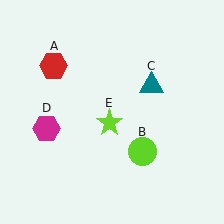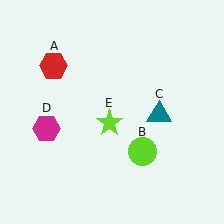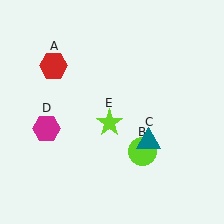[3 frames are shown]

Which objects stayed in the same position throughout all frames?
Red hexagon (object A) and lime circle (object B) and magenta hexagon (object D) and lime star (object E) remained stationary.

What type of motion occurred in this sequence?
The teal triangle (object C) rotated clockwise around the center of the scene.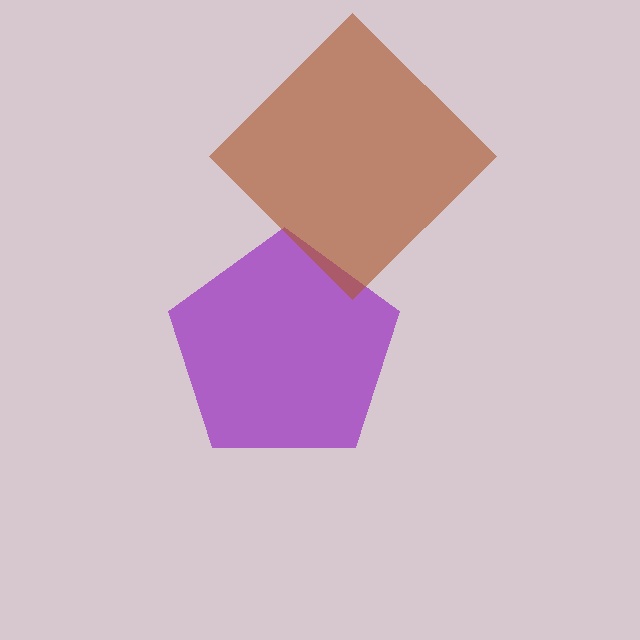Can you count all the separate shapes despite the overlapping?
Yes, there are 2 separate shapes.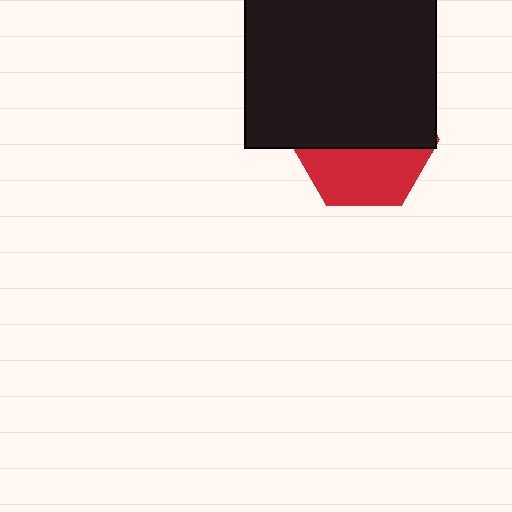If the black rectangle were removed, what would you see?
You would see the complete red hexagon.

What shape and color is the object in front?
The object in front is a black rectangle.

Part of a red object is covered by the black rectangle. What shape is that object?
It is a hexagon.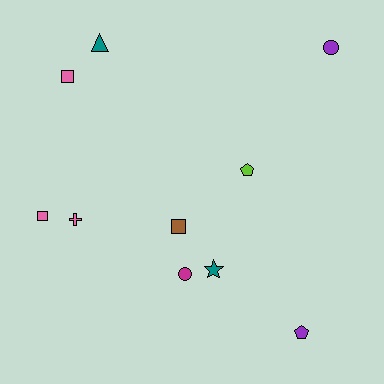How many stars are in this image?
There is 1 star.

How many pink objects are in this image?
There are 3 pink objects.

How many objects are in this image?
There are 10 objects.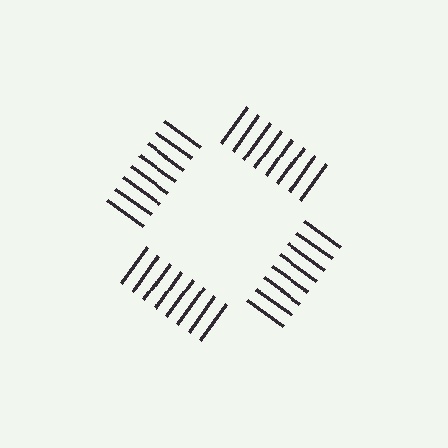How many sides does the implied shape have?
4 sides — the line-ends trace a square.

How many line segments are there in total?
32 — 8 along each of the 4 edges.